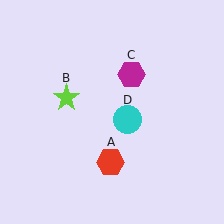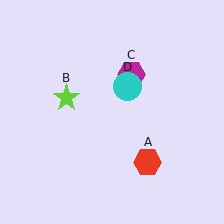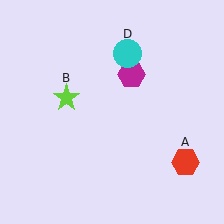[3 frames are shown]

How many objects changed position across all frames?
2 objects changed position: red hexagon (object A), cyan circle (object D).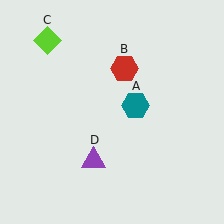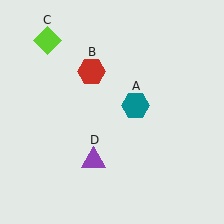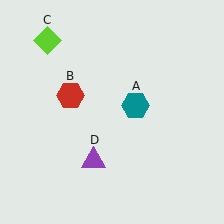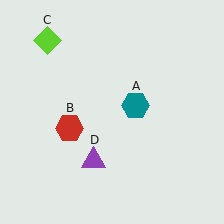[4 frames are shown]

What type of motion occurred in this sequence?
The red hexagon (object B) rotated counterclockwise around the center of the scene.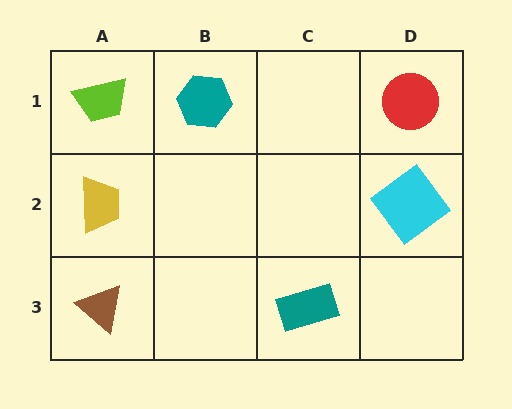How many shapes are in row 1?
3 shapes.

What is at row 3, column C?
A teal rectangle.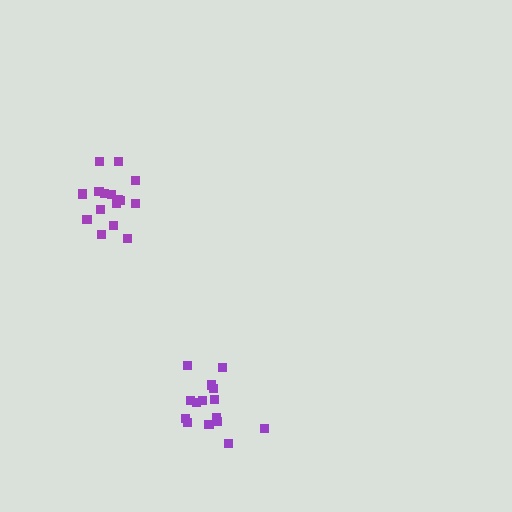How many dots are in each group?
Group 1: 16 dots, Group 2: 15 dots (31 total).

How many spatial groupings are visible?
There are 2 spatial groupings.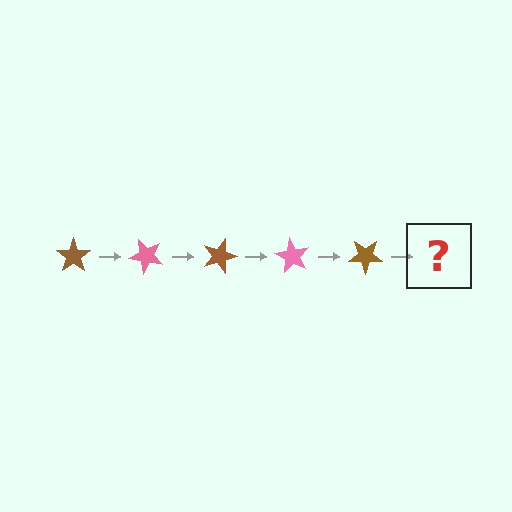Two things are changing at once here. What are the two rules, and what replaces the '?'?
The two rules are that it rotates 45 degrees each step and the color cycles through brown and pink. The '?' should be a pink star, rotated 225 degrees from the start.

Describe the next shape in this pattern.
It should be a pink star, rotated 225 degrees from the start.